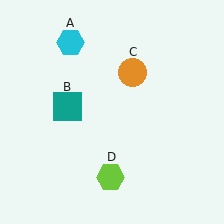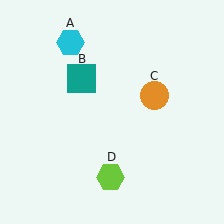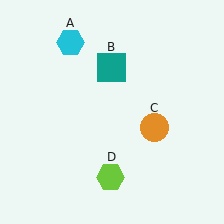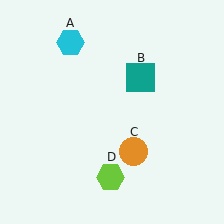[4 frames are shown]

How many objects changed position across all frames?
2 objects changed position: teal square (object B), orange circle (object C).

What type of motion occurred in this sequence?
The teal square (object B), orange circle (object C) rotated clockwise around the center of the scene.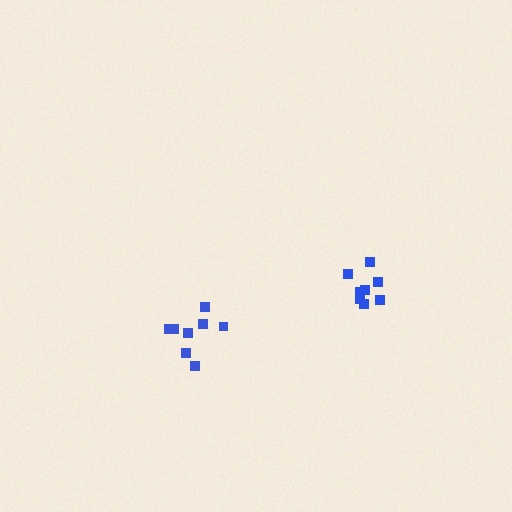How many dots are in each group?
Group 1: 8 dots, Group 2: 8 dots (16 total).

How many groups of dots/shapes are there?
There are 2 groups.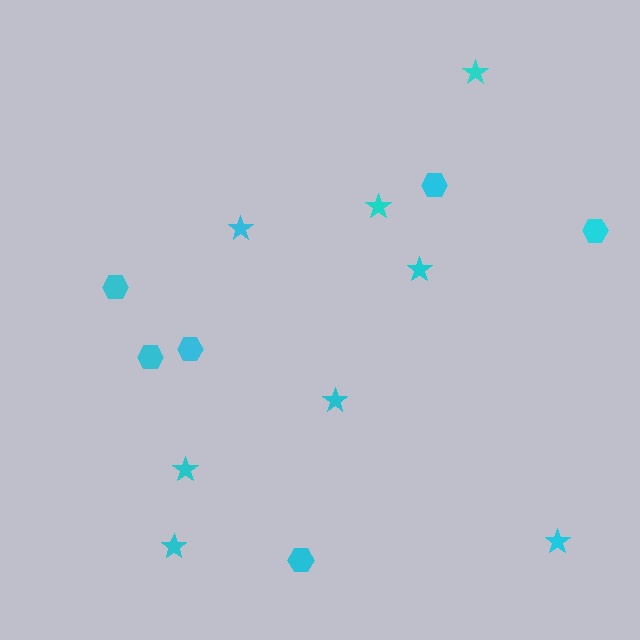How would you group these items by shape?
There are 2 groups: one group of hexagons (6) and one group of stars (8).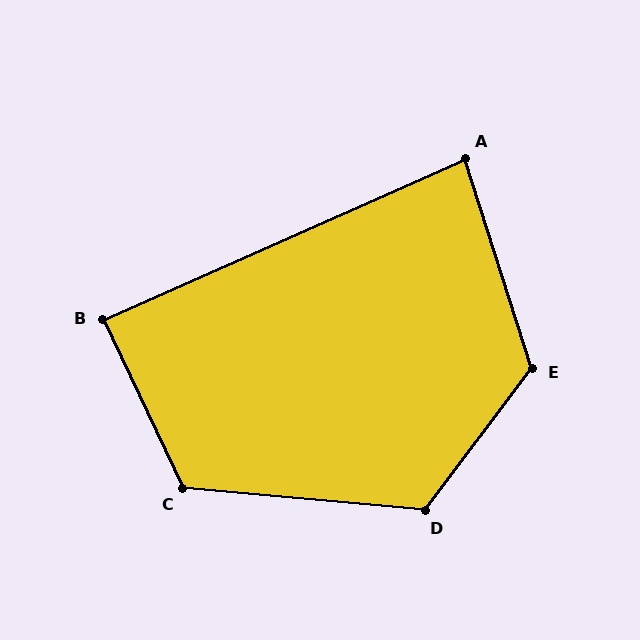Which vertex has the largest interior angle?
E, at approximately 126 degrees.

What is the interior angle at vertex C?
Approximately 120 degrees (obtuse).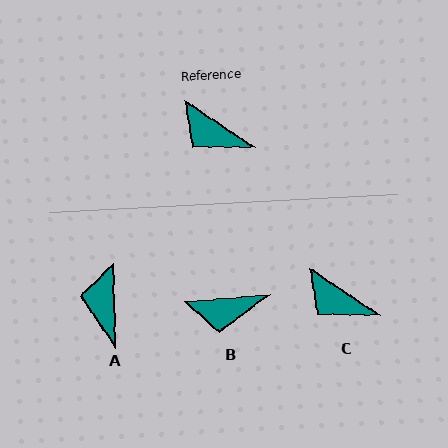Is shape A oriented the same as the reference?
No, it is off by about 54 degrees.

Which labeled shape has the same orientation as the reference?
C.